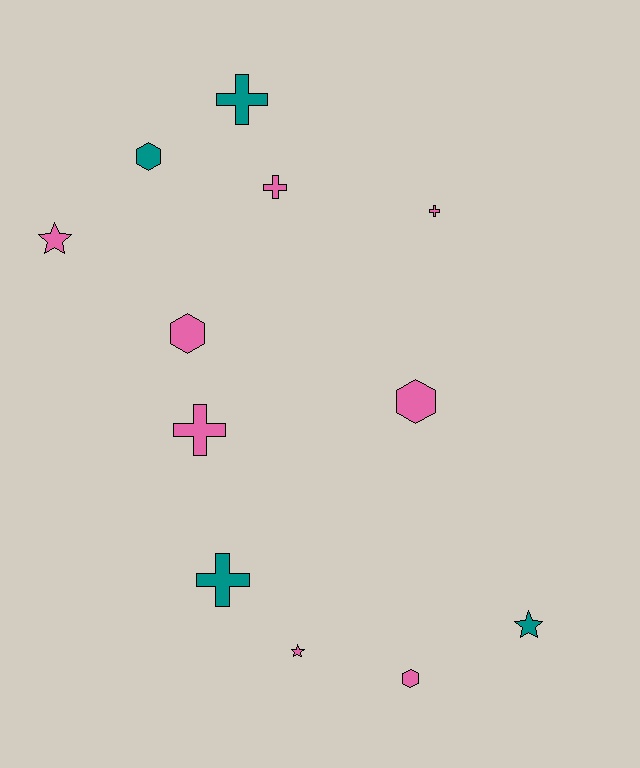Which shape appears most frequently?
Cross, with 5 objects.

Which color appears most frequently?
Pink, with 8 objects.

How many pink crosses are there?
There are 3 pink crosses.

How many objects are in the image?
There are 12 objects.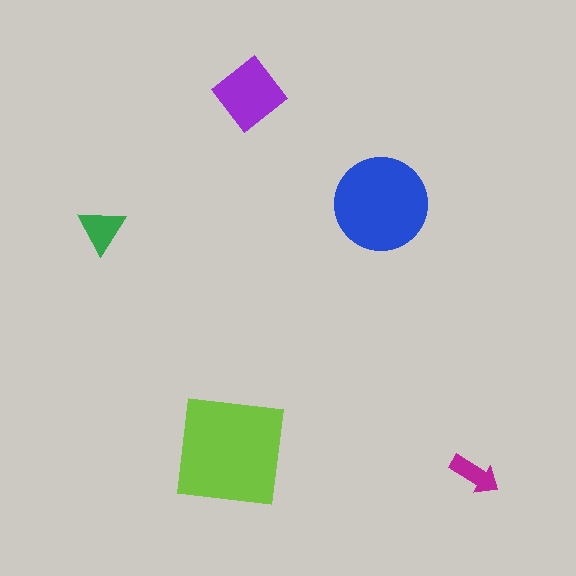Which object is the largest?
The lime square.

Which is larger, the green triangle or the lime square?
The lime square.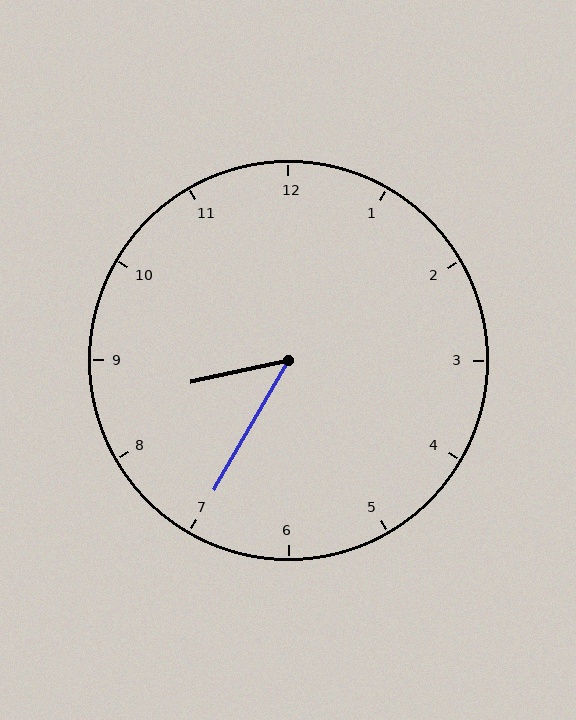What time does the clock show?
8:35.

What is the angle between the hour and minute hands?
Approximately 48 degrees.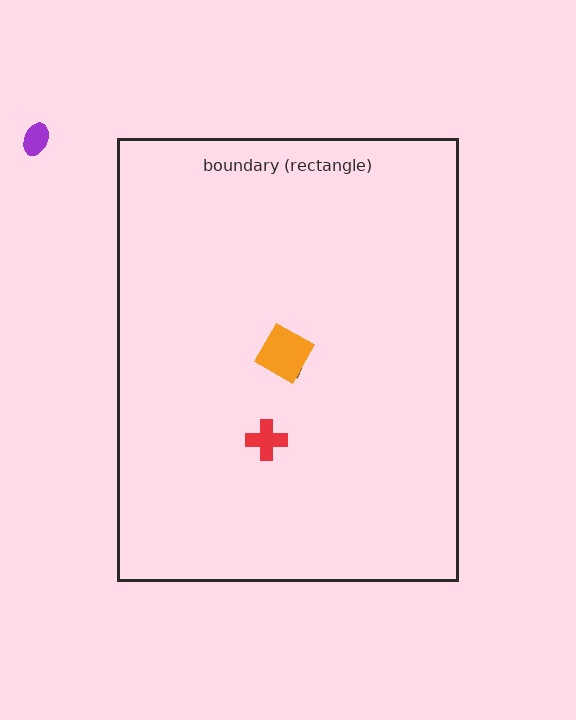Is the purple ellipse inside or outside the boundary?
Outside.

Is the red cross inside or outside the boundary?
Inside.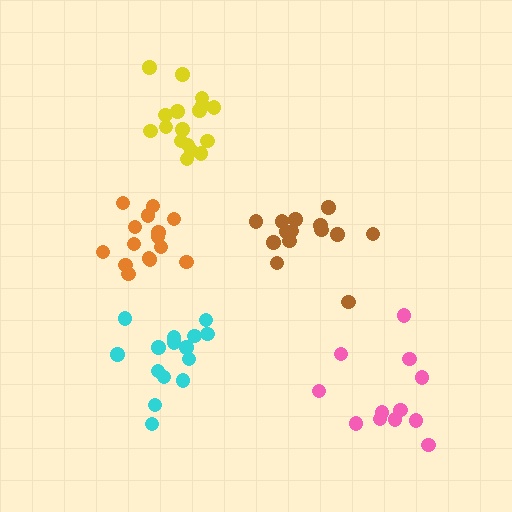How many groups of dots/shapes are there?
There are 5 groups.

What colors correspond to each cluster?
The clusters are colored: pink, brown, yellow, orange, cyan.